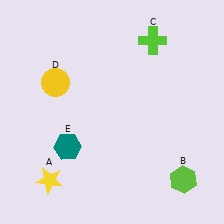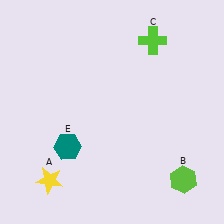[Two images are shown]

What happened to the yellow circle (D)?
The yellow circle (D) was removed in Image 2. It was in the top-left area of Image 1.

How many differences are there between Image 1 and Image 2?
There is 1 difference between the two images.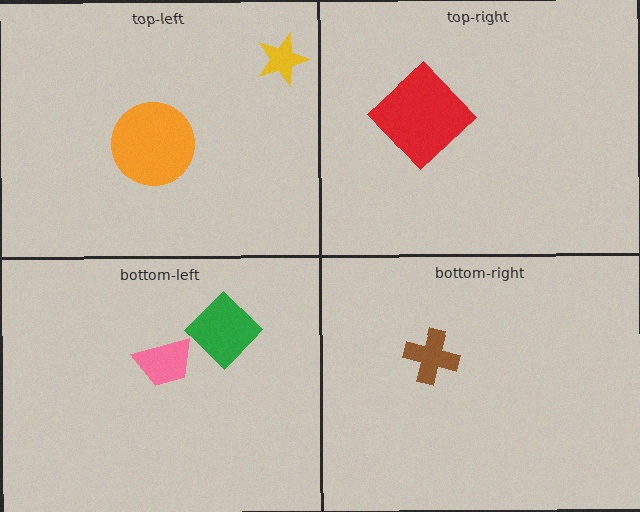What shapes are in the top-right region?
The red diamond.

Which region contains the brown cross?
The bottom-right region.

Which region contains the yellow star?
The top-left region.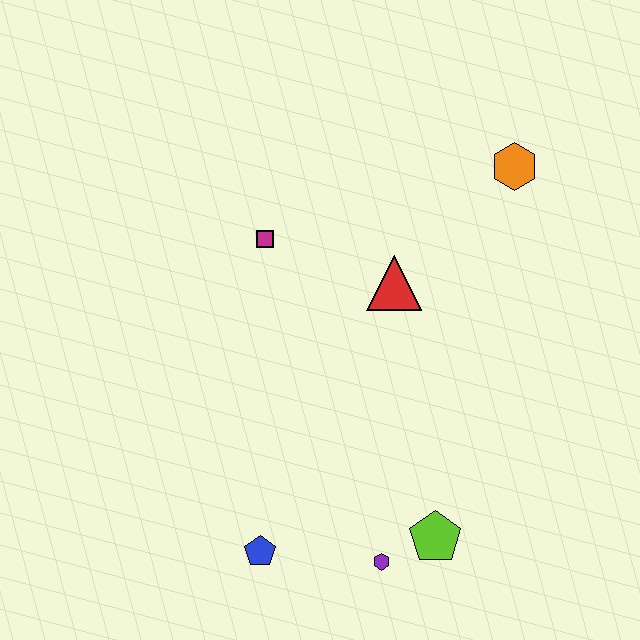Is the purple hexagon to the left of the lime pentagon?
Yes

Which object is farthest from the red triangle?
The blue pentagon is farthest from the red triangle.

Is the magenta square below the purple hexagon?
No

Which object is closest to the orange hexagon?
The red triangle is closest to the orange hexagon.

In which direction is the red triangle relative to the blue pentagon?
The red triangle is above the blue pentagon.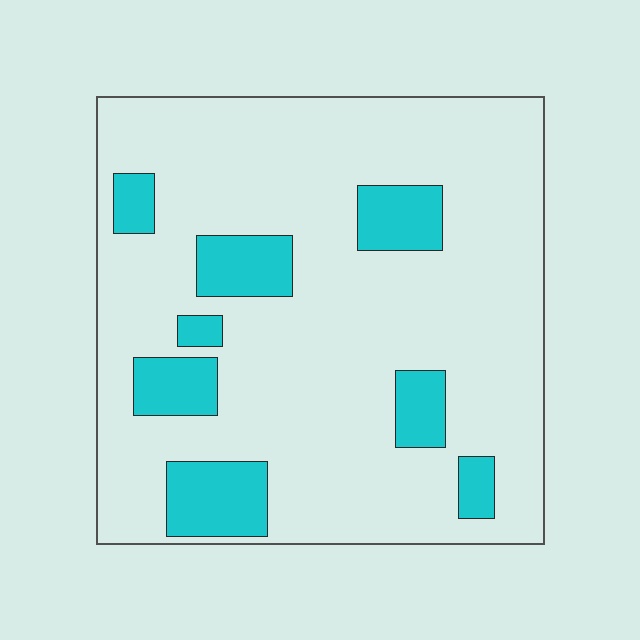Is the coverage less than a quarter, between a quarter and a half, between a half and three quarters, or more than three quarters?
Less than a quarter.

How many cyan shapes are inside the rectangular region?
8.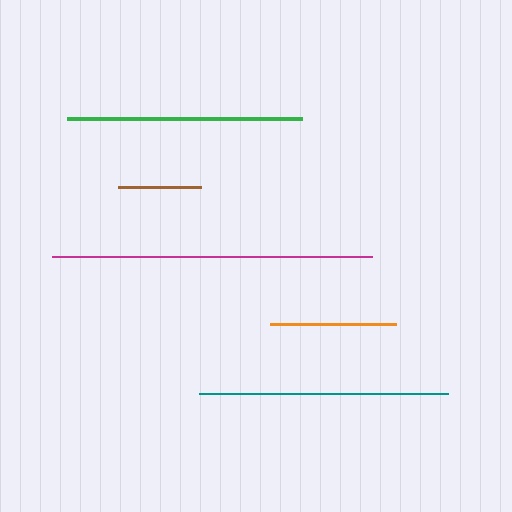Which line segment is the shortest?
The brown line is the shortest at approximately 83 pixels.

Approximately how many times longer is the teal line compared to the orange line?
The teal line is approximately 2.0 times the length of the orange line.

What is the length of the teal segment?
The teal segment is approximately 249 pixels long.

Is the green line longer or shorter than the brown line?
The green line is longer than the brown line.